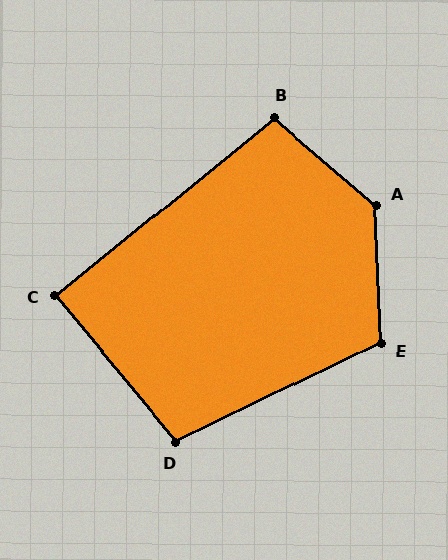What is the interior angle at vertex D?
Approximately 104 degrees (obtuse).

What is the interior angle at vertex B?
Approximately 100 degrees (obtuse).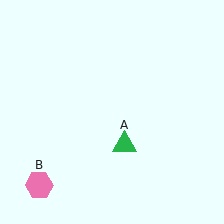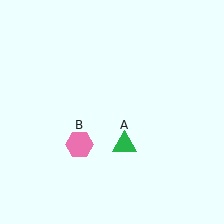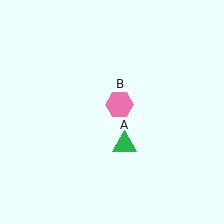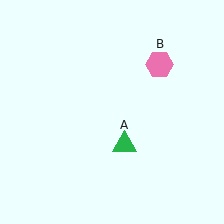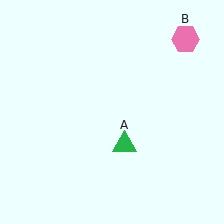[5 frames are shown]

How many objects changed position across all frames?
1 object changed position: pink hexagon (object B).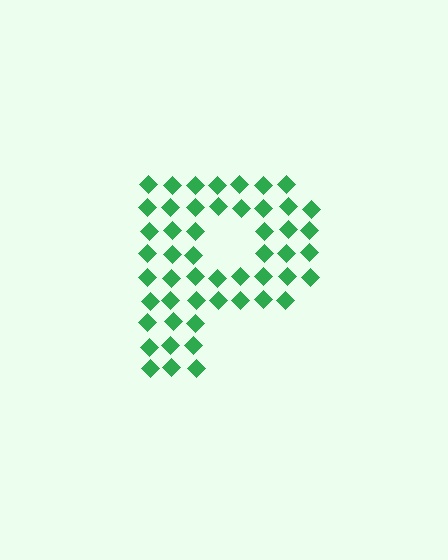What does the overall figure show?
The overall figure shows the letter P.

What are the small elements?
The small elements are diamonds.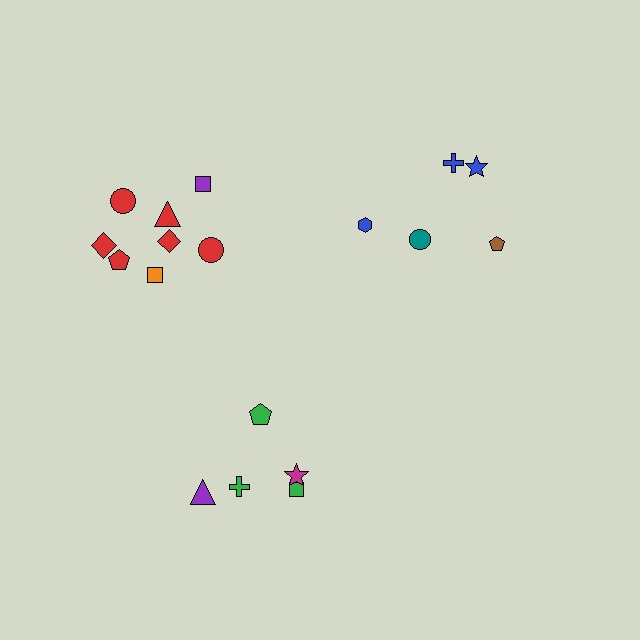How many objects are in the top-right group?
There are 5 objects.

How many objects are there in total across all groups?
There are 18 objects.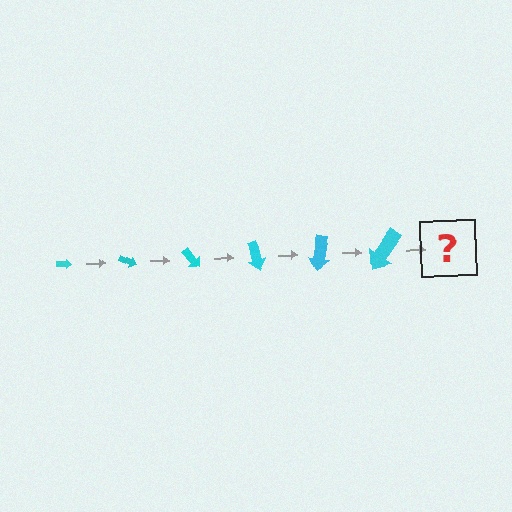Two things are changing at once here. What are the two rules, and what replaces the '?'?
The two rules are that the arrow grows larger each step and it rotates 25 degrees each step. The '?' should be an arrow, larger than the previous one and rotated 150 degrees from the start.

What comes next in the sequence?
The next element should be an arrow, larger than the previous one and rotated 150 degrees from the start.